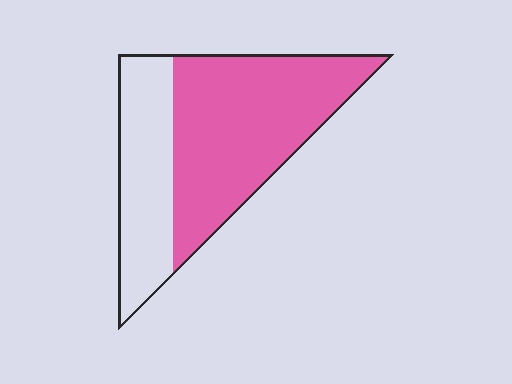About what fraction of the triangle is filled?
About five eighths (5/8).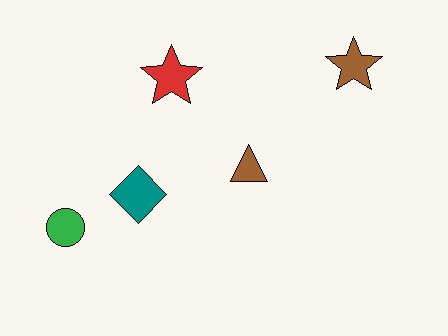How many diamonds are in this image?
There is 1 diamond.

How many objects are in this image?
There are 5 objects.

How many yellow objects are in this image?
There are no yellow objects.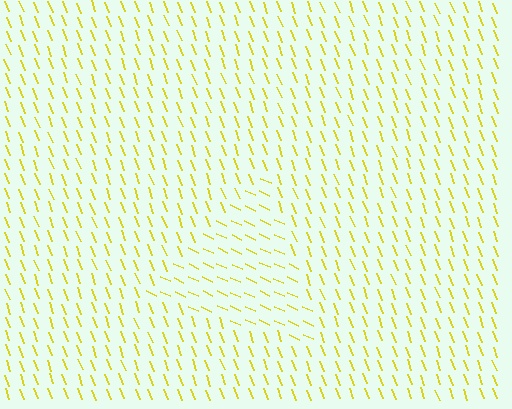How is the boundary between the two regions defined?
The boundary is defined purely by a change in line orientation (approximately 45 degrees difference). All lines are the same color and thickness.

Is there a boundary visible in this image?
Yes, there is a texture boundary formed by a change in line orientation.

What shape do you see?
I see a triangle.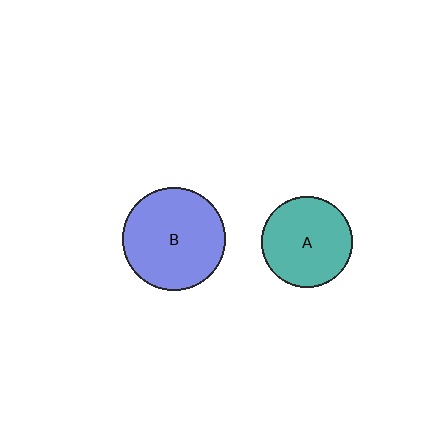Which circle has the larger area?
Circle B (blue).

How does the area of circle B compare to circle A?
Approximately 1.3 times.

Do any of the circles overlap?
No, none of the circles overlap.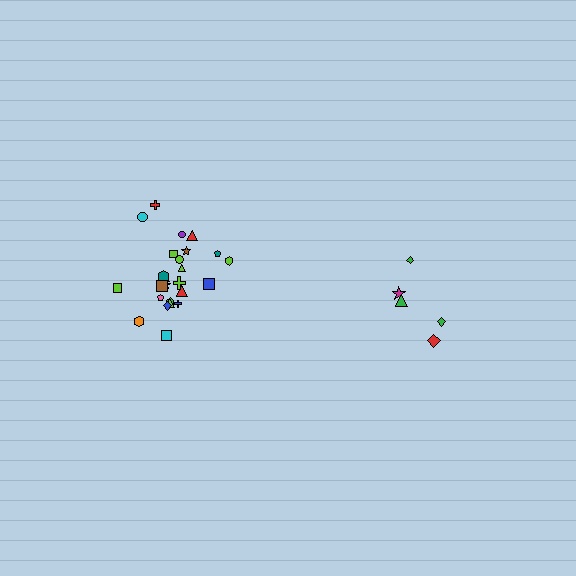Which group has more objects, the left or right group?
The left group.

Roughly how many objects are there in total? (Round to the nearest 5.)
Roughly 30 objects in total.